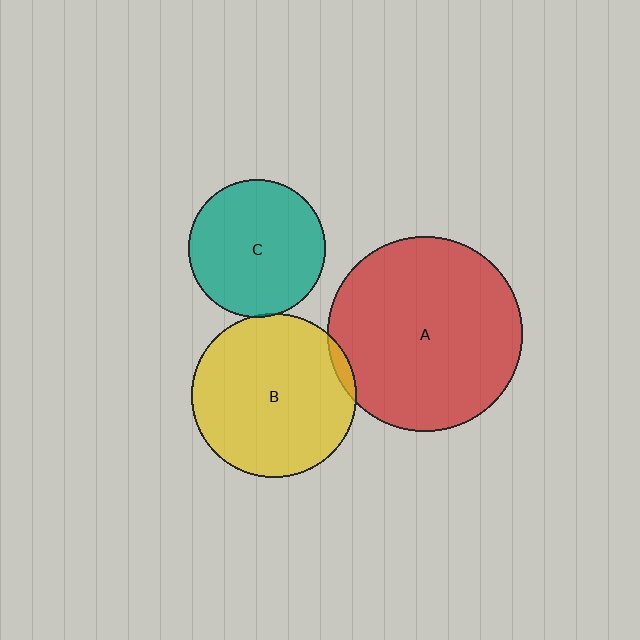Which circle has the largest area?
Circle A (red).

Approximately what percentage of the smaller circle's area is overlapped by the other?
Approximately 5%.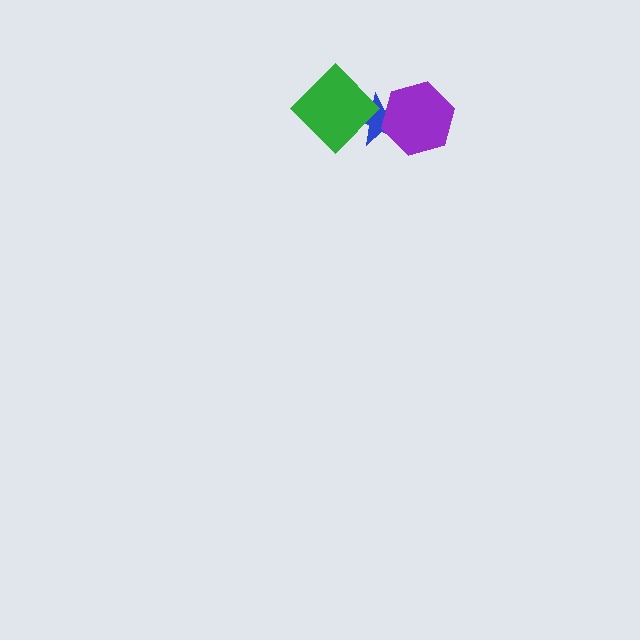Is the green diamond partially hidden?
No, no other shape covers it.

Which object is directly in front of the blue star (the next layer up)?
The purple hexagon is directly in front of the blue star.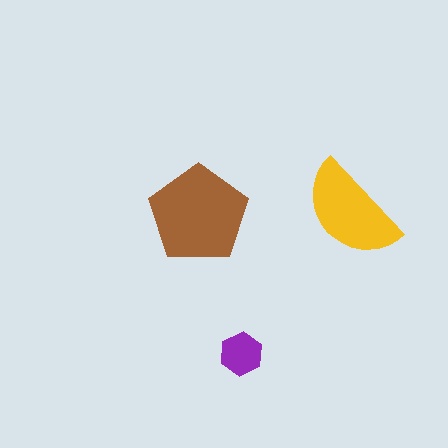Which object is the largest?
The brown pentagon.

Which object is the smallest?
The purple hexagon.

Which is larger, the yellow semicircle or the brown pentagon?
The brown pentagon.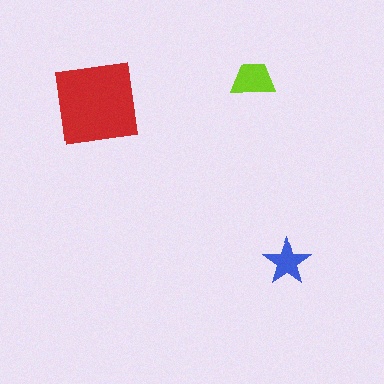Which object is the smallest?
The blue star.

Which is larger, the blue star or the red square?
The red square.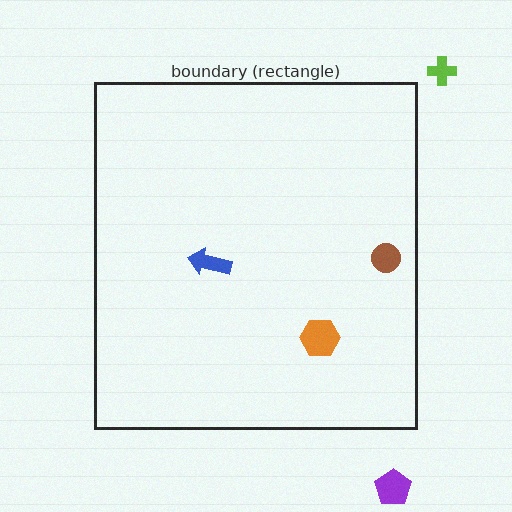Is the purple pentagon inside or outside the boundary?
Outside.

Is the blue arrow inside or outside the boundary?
Inside.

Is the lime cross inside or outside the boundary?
Outside.